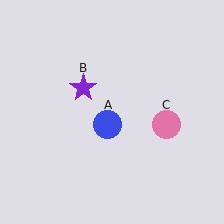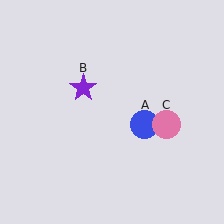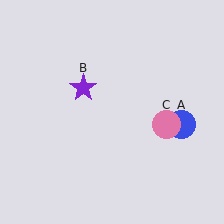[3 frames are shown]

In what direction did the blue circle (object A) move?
The blue circle (object A) moved right.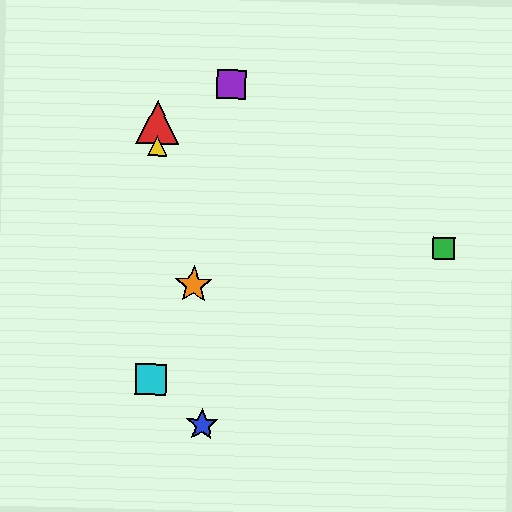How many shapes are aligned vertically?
3 shapes (the red triangle, the yellow triangle, the cyan square) are aligned vertically.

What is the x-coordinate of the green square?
The green square is at x≈444.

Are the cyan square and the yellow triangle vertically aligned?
Yes, both are at x≈151.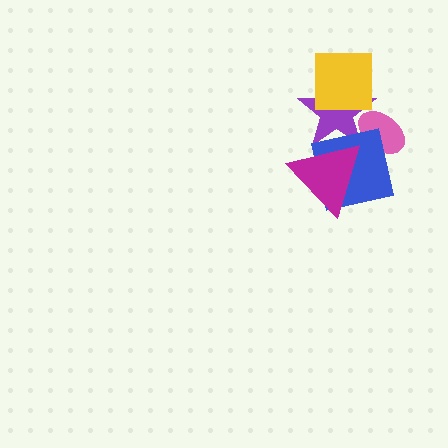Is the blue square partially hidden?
Yes, it is partially covered by another shape.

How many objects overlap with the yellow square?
1 object overlaps with the yellow square.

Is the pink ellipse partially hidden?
Yes, it is partially covered by another shape.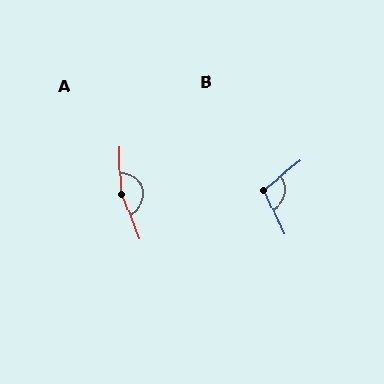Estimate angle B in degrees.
Approximately 104 degrees.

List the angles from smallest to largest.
B (104°), A (160°).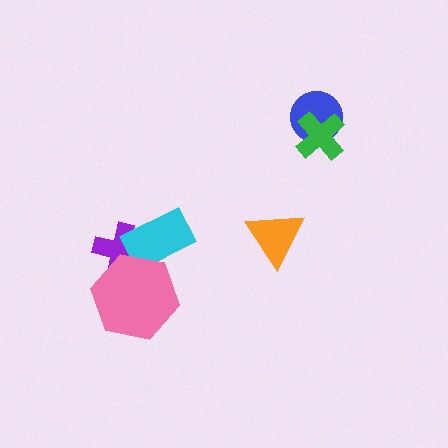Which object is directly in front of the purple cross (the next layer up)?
The cyan rectangle is directly in front of the purple cross.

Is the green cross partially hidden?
No, no other shape covers it.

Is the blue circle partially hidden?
Yes, it is partially covered by another shape.